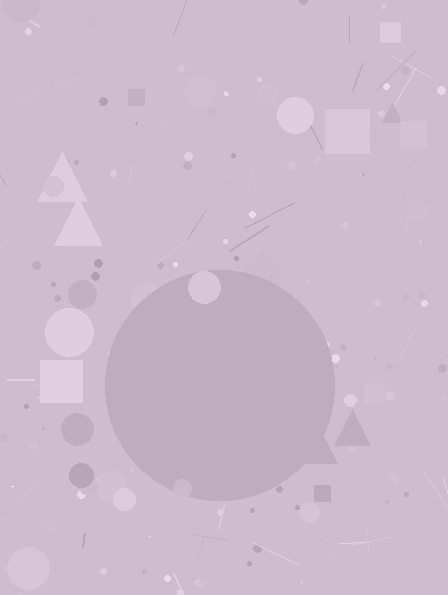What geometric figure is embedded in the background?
A circle is embedded in the background.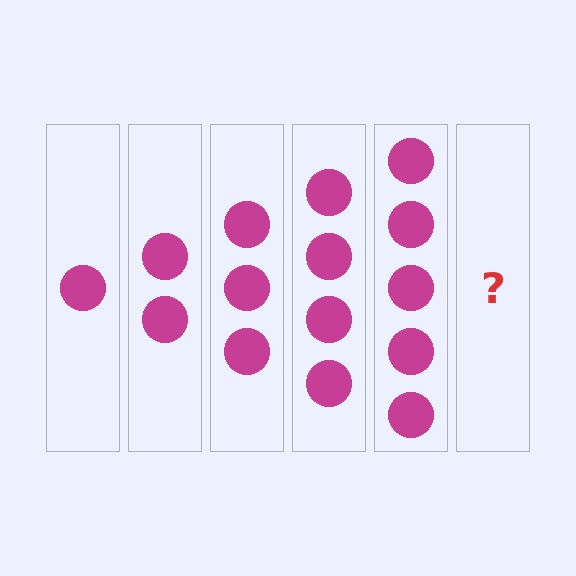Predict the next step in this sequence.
The next step is 6 circles.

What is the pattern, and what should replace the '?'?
The pattern is that each step adds one more circle. The '?' should be 6 circles.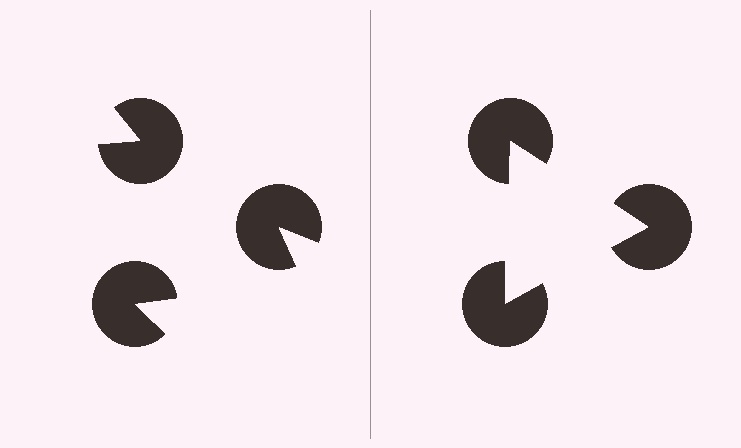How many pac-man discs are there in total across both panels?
6 — 3 on each side.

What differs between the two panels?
The pac-man discs are positioned identically on both sides; only the wedge orientations differ. On the right they align to a triangle; on the left they are misaligned.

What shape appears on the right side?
An illusory triangle.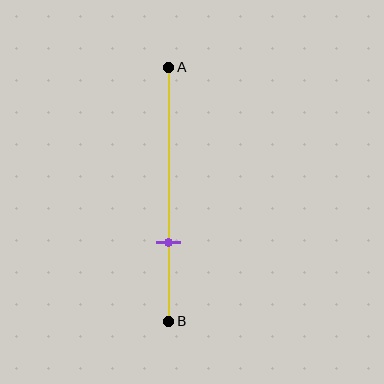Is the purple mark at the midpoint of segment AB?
No, the mark is at about 70% from A, not at the 50% midpoint.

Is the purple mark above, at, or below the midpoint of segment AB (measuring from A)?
The purple mark is below the midpoint of segment AB.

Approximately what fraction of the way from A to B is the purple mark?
The purple mark is approximately 70% of the way from A to B.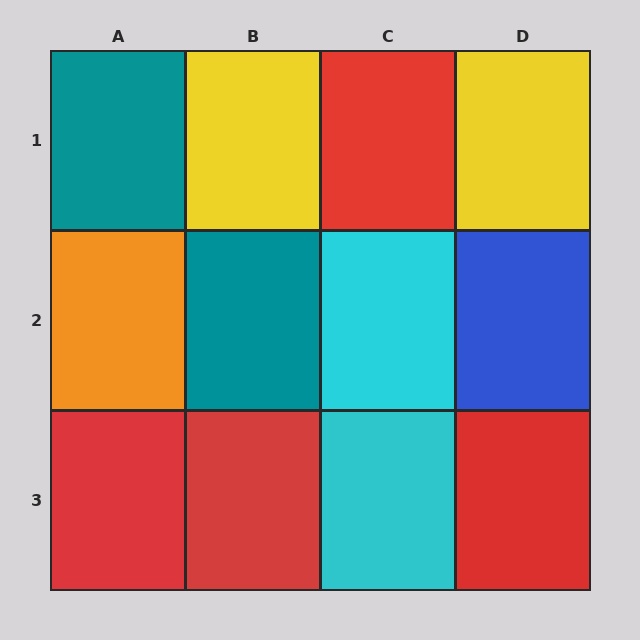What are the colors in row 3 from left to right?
Red, red, cyan, red.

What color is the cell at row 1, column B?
Yellow.